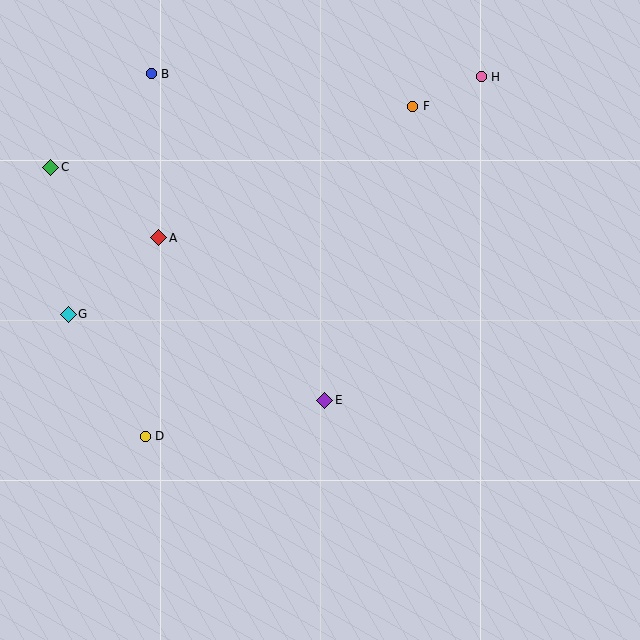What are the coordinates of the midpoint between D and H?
The midpoint between D and H is at (313, 257).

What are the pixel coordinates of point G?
Point G is at (68, 314).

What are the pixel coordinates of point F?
Point F is at (413, 106).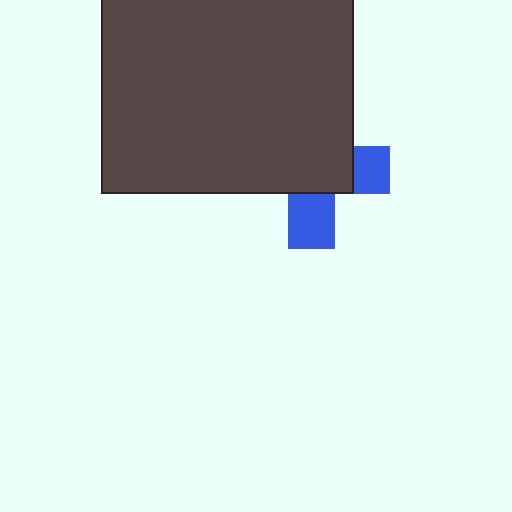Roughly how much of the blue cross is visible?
A small part of it is visible (roughly 35%).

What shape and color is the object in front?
The object in front is a dark gray square.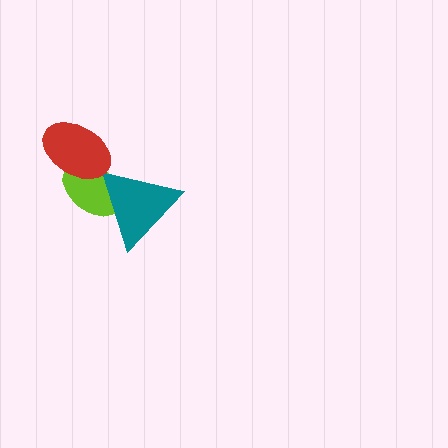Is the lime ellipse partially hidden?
Yes, it is partially covered by another shape.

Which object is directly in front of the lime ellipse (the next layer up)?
The teal triangle is directly in front of the lime ellipse.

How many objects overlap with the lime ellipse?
2 objects overlap with the lime ellipse.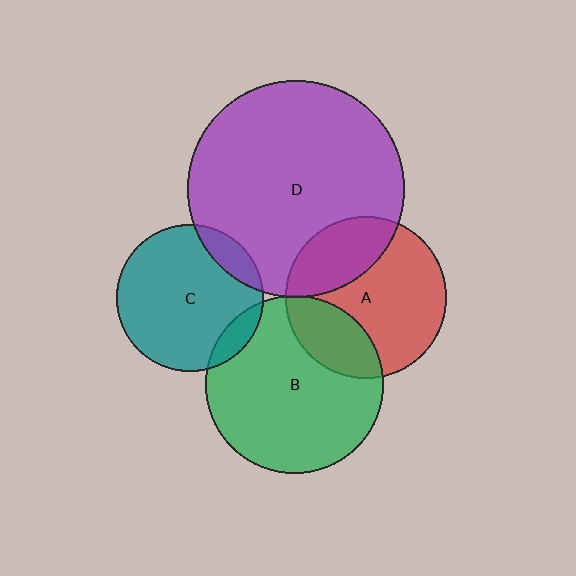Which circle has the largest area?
Circle D (purple).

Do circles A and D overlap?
Yes.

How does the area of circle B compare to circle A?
Approximately 1.2 times.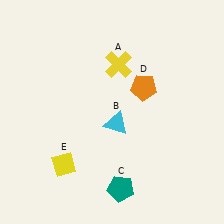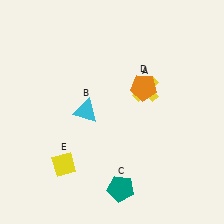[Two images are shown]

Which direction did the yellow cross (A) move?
The yellow cross (A) moved right.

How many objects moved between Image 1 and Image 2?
2 objects moved between the two images.